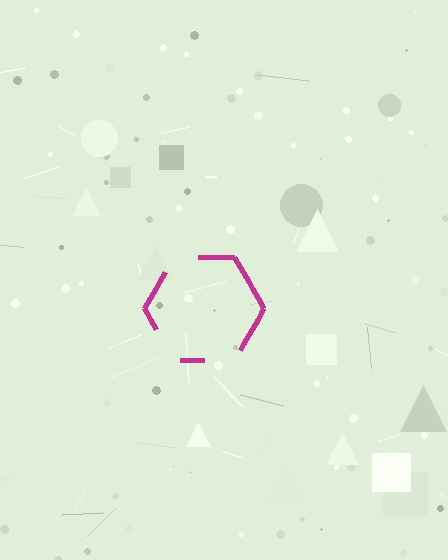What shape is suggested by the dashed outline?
The dashed outline suggests a hexagon.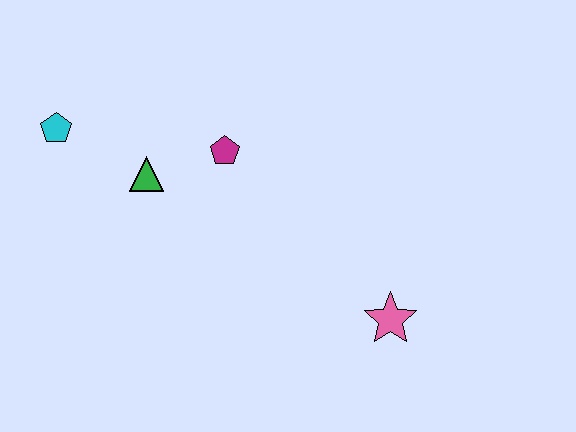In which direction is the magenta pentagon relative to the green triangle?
The magenta pentagon is to the right of the green triangle.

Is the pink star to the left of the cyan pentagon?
No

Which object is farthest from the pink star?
The cyan pentagon is farthest from the pink star.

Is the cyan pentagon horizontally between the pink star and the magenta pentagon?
No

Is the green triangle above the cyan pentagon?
No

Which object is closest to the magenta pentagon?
The green triangle is closest to the magenta pentagon.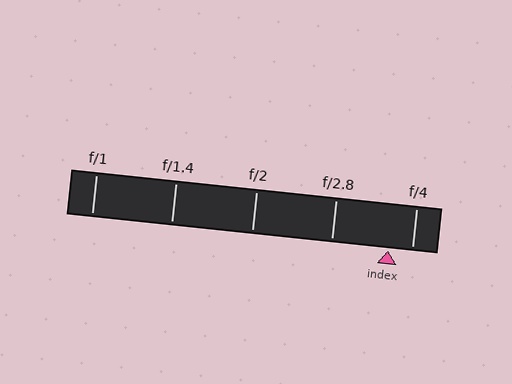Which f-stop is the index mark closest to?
The index mark is closest to f/4.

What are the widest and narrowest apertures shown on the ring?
The widest aperture shown is f/1 and the narrowest is f/4.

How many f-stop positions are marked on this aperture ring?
There are 5 f-stop positions marked.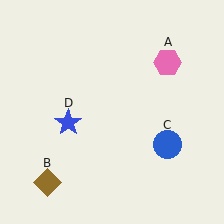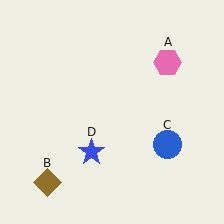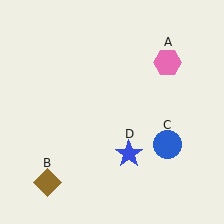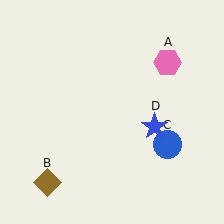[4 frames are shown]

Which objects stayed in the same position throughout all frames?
Pink hexagon (object A) and brown diamond (object B) and blue circle (object C) remained stationary.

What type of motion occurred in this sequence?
The blue star (object D) rotated counterclockwise around the center of the scene.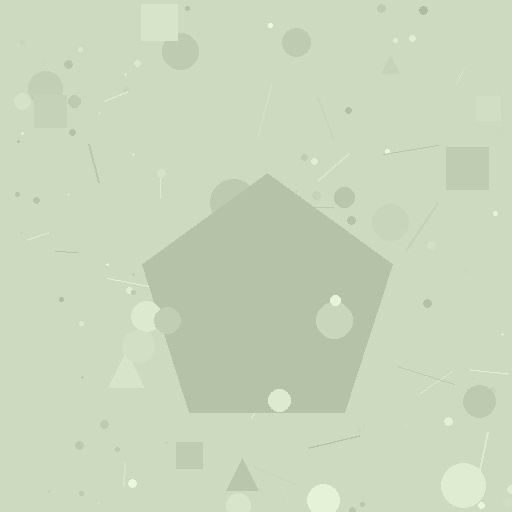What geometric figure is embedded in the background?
A pentagon is embedded in the background.